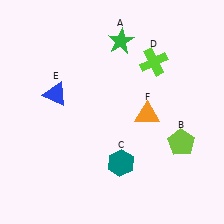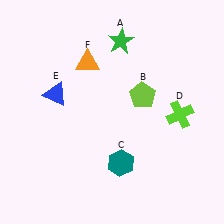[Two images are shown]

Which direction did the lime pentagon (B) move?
The lime pentagon (B) moved up.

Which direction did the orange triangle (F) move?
The orange triangle (F) moved left.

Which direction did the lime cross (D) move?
The lime cross (D) moved down.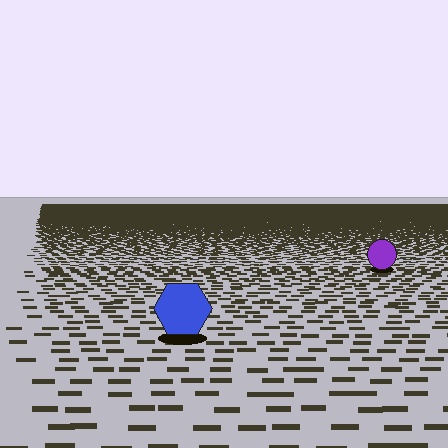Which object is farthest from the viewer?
The purple circle is farthest from the viewer. It appears smaller and the ground texture around it is denser.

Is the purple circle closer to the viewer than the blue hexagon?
No. The blue hexagon is closer — you can tell from the texture gradient: the ground texture is coarser near it.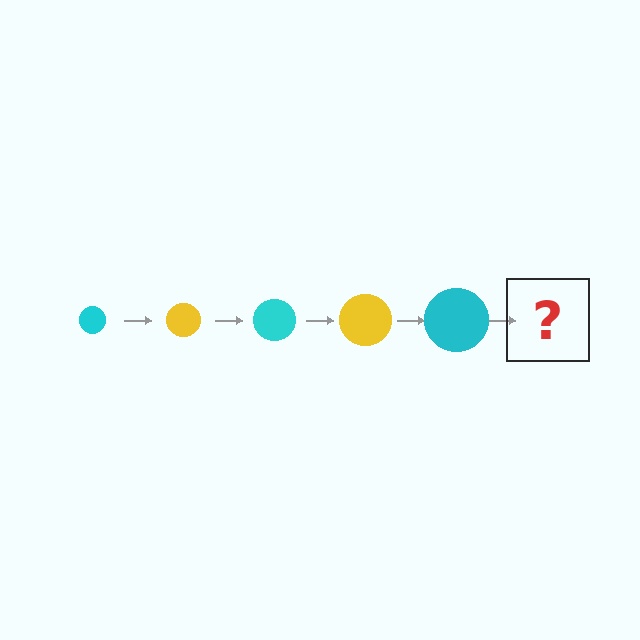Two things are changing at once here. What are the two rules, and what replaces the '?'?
The two rules are that the circle grows larger each step and the color cycles through cyan and yellow. The '?' should be a yellow circle, larger than the previous one.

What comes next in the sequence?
The next element should be a yellow circle, larger than the previous one.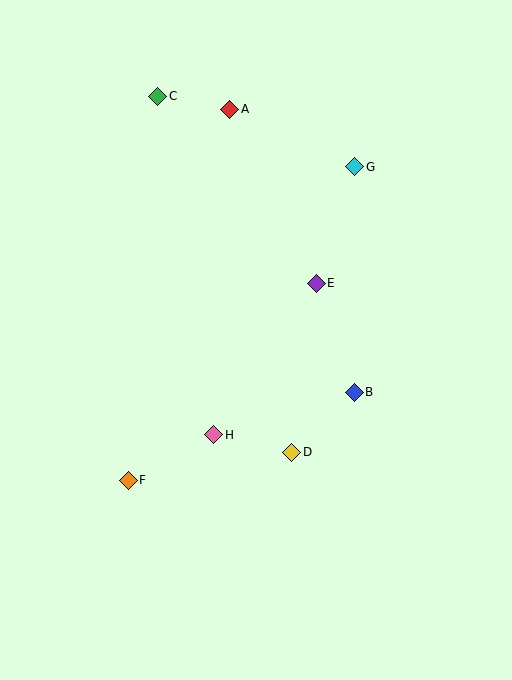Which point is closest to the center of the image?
Point E at (316, 283) is closest to the center.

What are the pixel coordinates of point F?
Point F is at (128, 480).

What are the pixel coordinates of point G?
Point G is at (355, 167).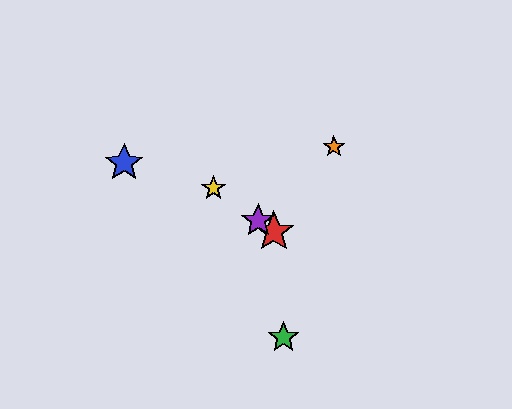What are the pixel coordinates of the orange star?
The orange star is at (334, 147).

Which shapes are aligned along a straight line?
The red star, the yellow star, the purple star are aligned along a straight line.